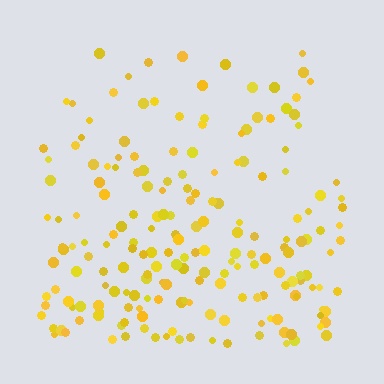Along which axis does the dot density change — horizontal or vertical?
Vertical.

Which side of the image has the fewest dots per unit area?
The top.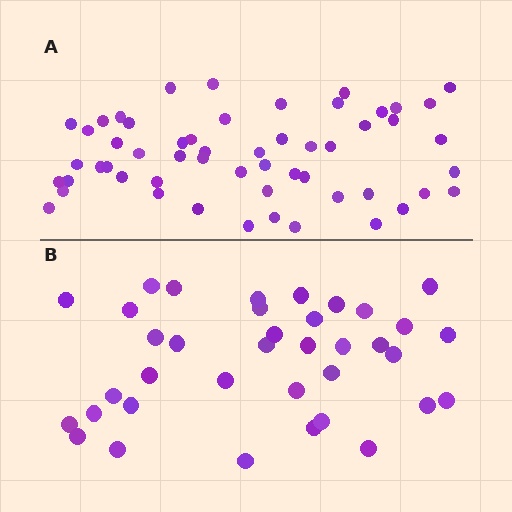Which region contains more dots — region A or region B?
Region A (the top region) has more dots.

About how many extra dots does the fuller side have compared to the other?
Region A has approximately 20 more dots than region B.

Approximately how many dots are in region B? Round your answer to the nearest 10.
About 40 dots. (The exact count is 37, which rounds to 40.)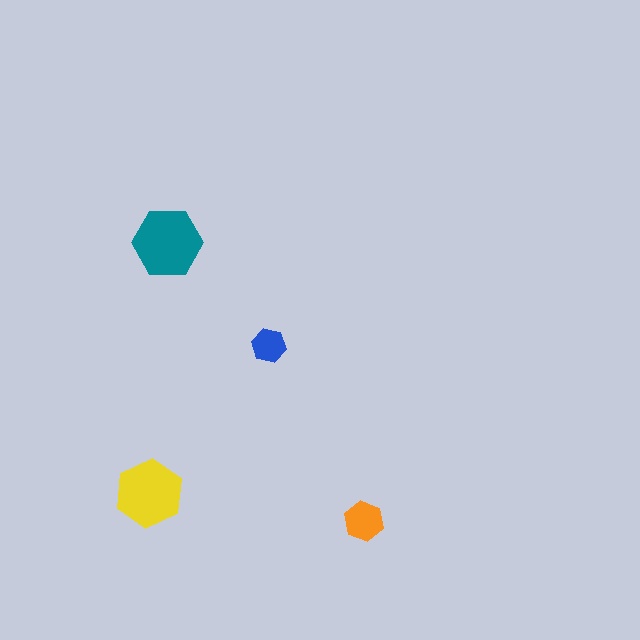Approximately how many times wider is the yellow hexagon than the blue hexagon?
About 2 times wider.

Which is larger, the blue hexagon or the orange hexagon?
The orange one.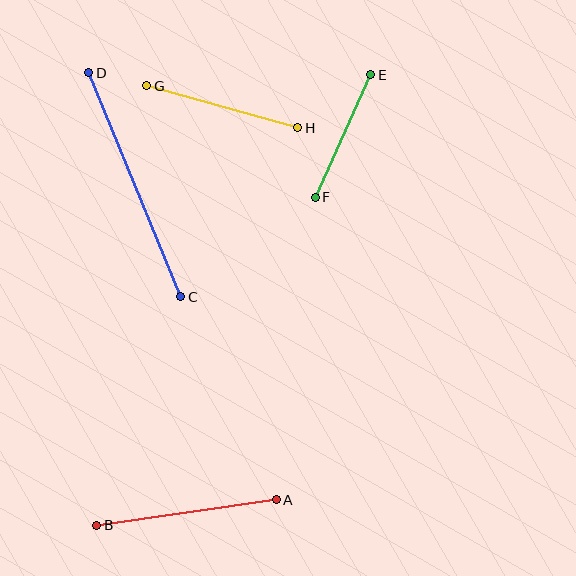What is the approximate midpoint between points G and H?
The midpoint is at approximately (222, 107) pixels.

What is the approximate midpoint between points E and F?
The midpoint is at approximately (343, 136) pixels.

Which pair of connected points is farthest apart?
Points C and D are farthest apart.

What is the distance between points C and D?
The distance is approximately 242 pixels.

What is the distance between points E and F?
The distance is approximately 134 pixels.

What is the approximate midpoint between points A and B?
The midpoint is at approximately (186, 512) pixels.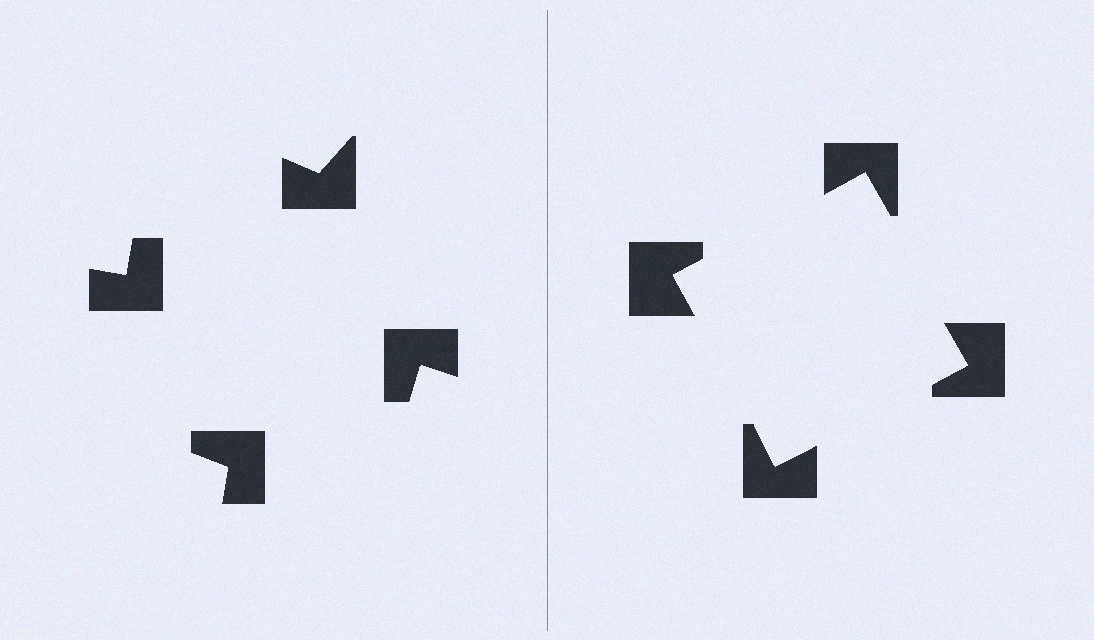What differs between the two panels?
The notched squares are positioned identically on both sides; only the wedge orientations differ. On the right they align to a square; on the left they are misaligned.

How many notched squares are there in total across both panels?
8 — 4 on each side.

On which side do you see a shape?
An illusory square appears on the right side. On the left side the wedge cuts are rotated, so no coherent shape forms.